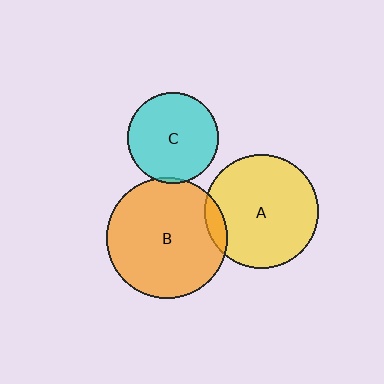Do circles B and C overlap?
Yes.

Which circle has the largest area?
Circle B (orange).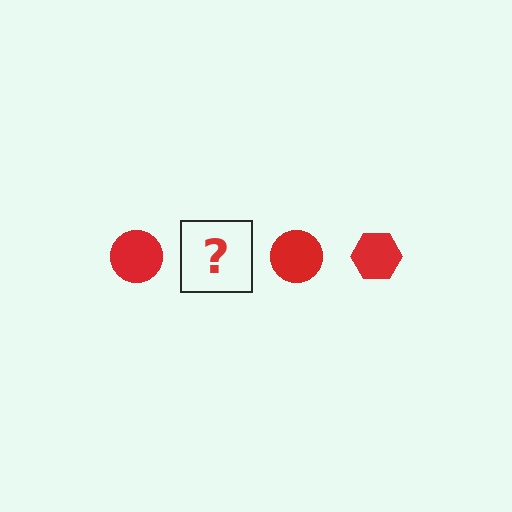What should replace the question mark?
The question mark should be replaced with a red hexagon.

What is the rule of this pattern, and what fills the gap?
The rule is that the pattern cycles through circle, hexagon shapes in red. The gap should be filled with a red hexagon.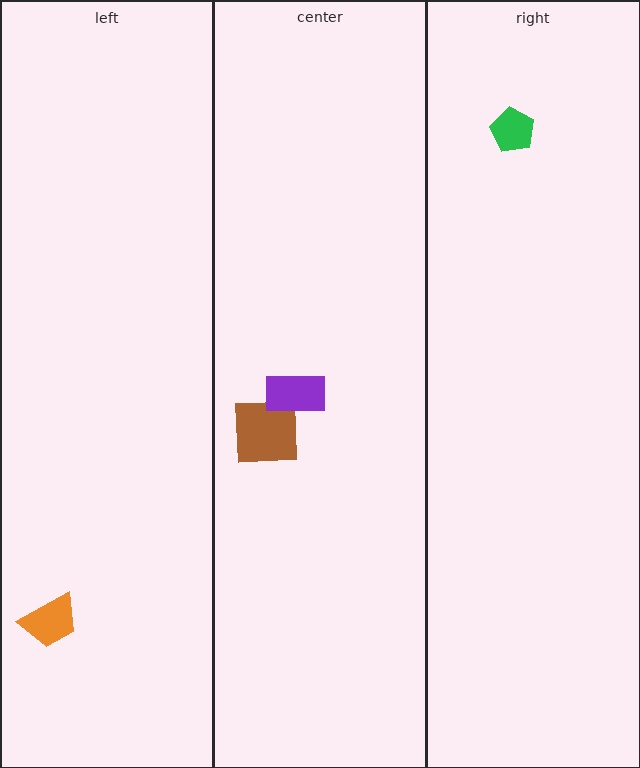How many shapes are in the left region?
1.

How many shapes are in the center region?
2.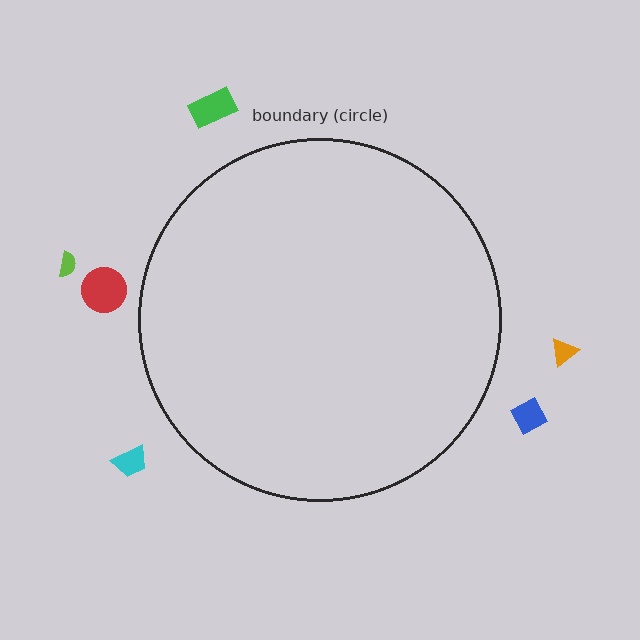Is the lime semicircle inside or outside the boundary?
Outside.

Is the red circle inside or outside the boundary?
Outside.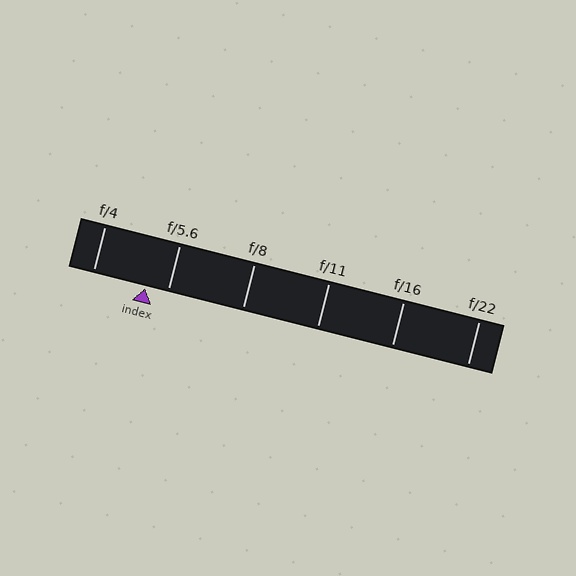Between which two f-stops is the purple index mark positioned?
The index mark is between f/4 and f/5.6.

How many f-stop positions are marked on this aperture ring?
There are 6 f-stop positions marked.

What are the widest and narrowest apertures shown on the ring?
The widest aperture shown is f/4 and the narrowest is f/22.